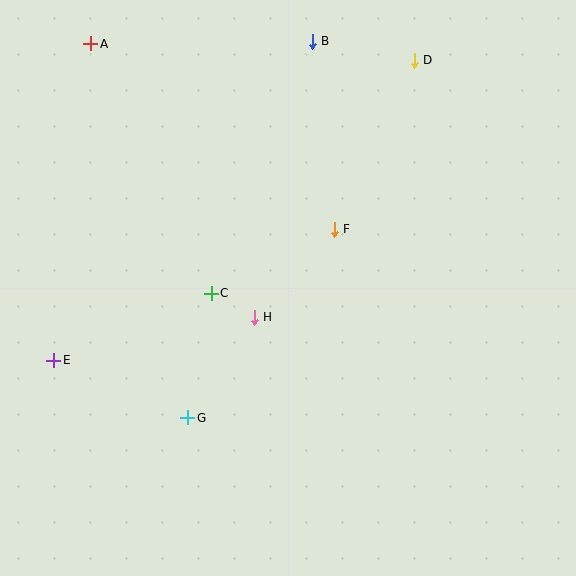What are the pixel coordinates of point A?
Point A is at (91, 44).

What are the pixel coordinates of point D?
Point D is at (414, 60).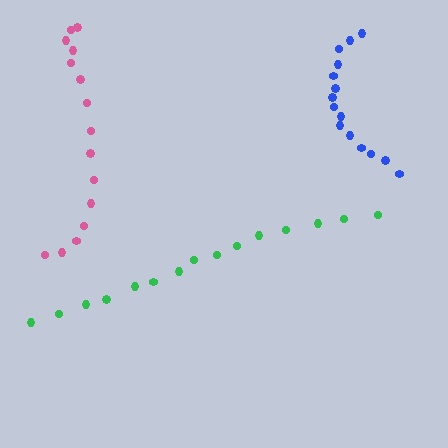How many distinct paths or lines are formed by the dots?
There are 3 distinct paths.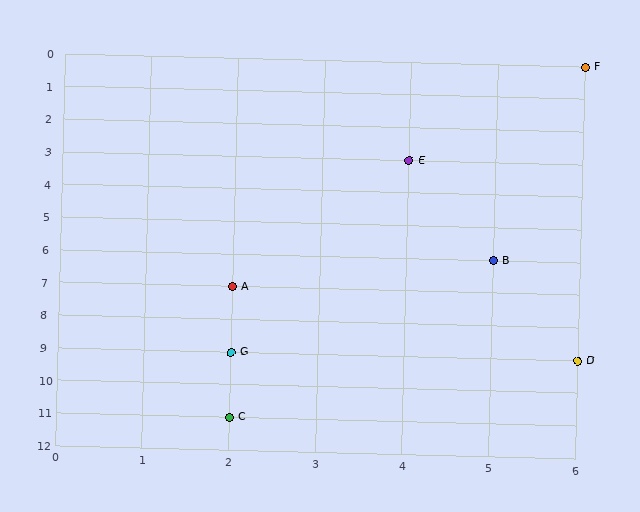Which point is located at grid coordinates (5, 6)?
Point B is at (5, 6).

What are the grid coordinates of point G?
Point G is at grid coordinates (2, 9).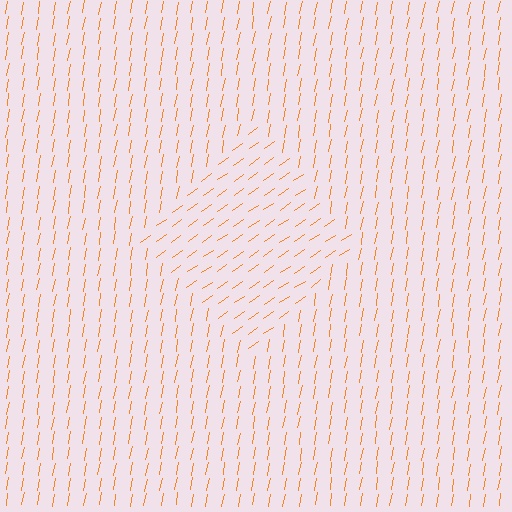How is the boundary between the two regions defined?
The boundary is defined purely by a change in line orientation (approximately 45 degrees difference). All lines are the same color and thickness.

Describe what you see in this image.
The image is filled with small orange line segments. A diamond region in the image has lines oriented differently from the surrounding lines, creating a visible texture boundary.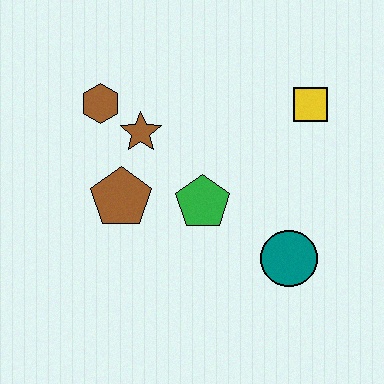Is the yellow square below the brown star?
No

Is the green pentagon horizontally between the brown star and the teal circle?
Yes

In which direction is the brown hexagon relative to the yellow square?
The brown hexagon is to the left of the yellow square.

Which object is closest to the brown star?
The brown hexagon is closest to the brown star.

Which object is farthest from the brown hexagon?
The teal circle is farthest from the brown hexagon.